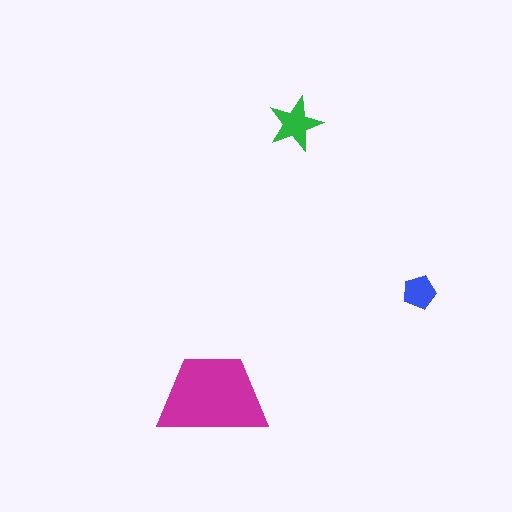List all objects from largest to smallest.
The magenta trapezoid, the green star, the blue pentagon.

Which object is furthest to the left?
The magenta trapezoid is leftmost.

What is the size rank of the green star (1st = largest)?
2nd.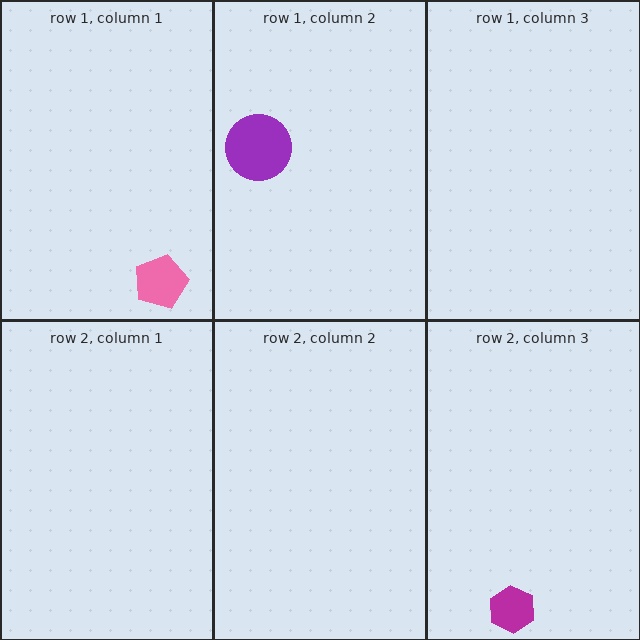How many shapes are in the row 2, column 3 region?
1.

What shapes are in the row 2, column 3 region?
The magenta hexagon.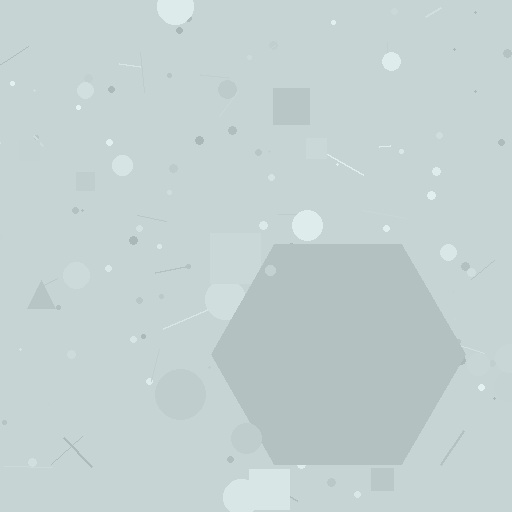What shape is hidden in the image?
A hexagon is hidden in the image.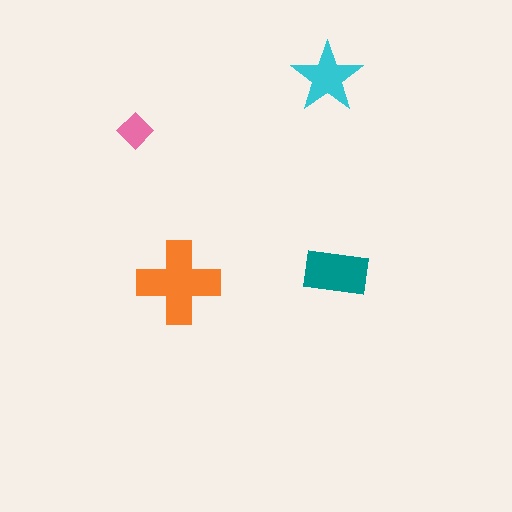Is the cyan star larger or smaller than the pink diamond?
Larger.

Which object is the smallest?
The pink diamond.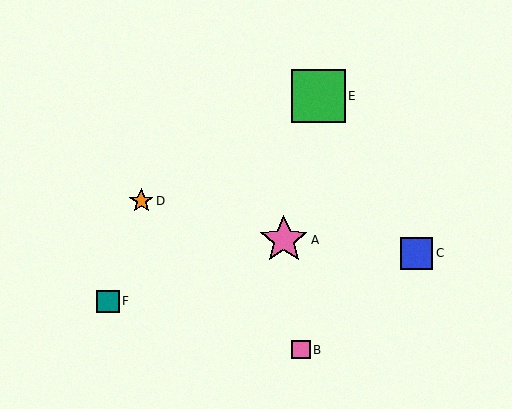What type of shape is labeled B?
Shape B is a pink square.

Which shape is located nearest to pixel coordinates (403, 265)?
The blue square (labeled C) at (417, 253) is nearest to that location.